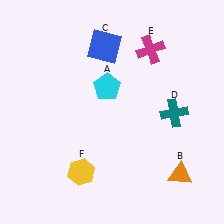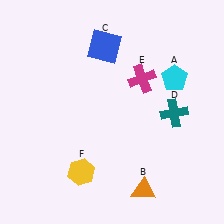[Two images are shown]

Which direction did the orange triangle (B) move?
The orange triangle (B) moved left.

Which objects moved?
The objects that moved are: the cyan pentagon (A), the orange triangle (B), the magenta cross (E).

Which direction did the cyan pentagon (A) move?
The cyan pentagon (A) moved right.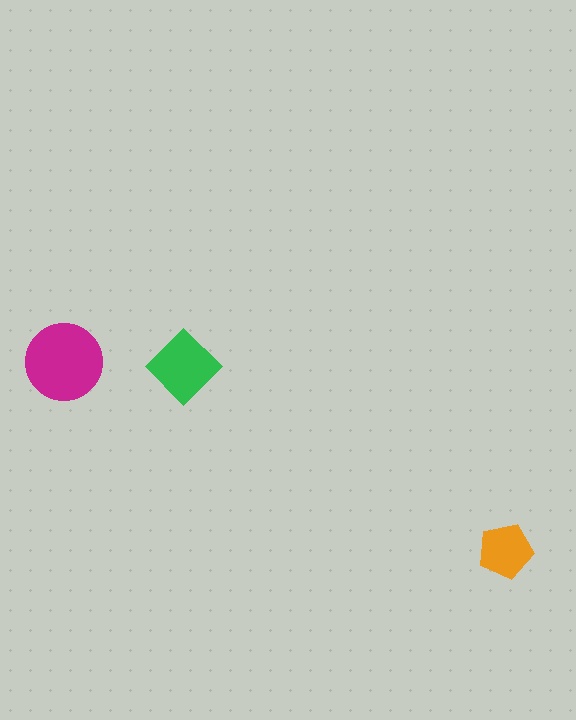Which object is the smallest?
The orange pentagon.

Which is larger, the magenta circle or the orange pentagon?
The magenta circle.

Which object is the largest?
The magenta circle.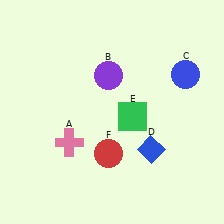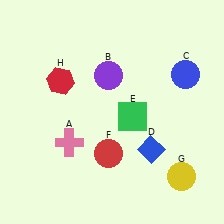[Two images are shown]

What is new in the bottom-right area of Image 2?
A yellow circle (G) was added in the bottom-right area of Image 2.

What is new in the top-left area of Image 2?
A red hexagon (H) was added in the top-left area of Image 2.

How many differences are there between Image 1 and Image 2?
There are 2 differences between the two images.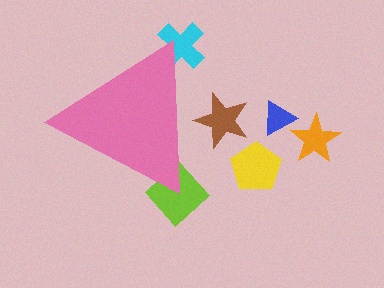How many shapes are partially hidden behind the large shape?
3 shapes are partially hidden.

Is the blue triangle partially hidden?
No, the blue triangle is fully visible.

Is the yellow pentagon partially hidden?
No, the yellow pentagon is fully visible.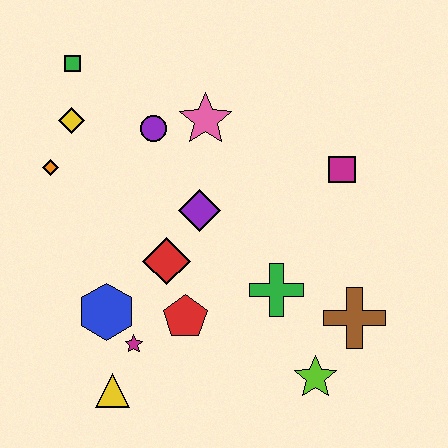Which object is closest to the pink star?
The purple circle is closest to the pink star.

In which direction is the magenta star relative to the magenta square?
The magenta star is to the left of the magenta square.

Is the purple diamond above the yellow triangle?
Yes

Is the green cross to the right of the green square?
Yes